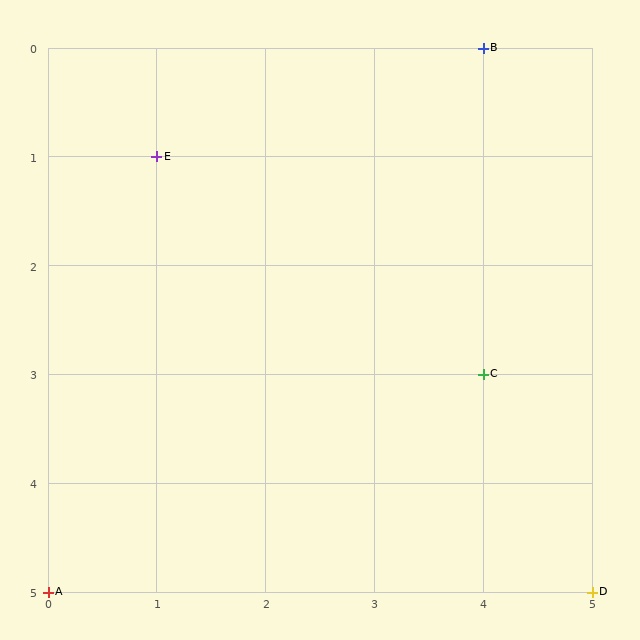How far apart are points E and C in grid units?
Points E and C are 3 columns and 2 rows apart (about 3.6 grid units diagonally).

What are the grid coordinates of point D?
Point D is at grid coordinates (5, 5).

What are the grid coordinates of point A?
Point A is at grid coordinates (0, 5).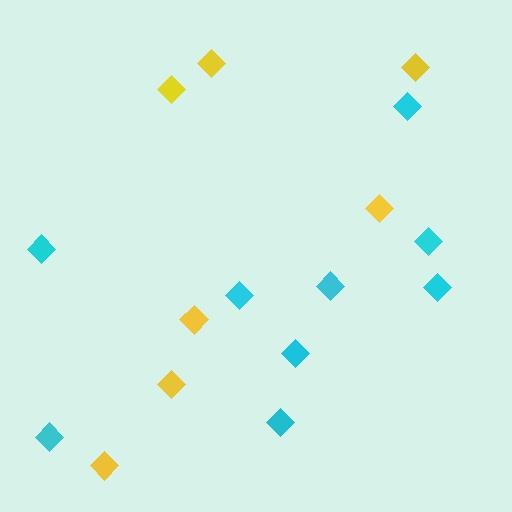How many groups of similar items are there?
There are 2 groups: one group of yellow diamonds (7) and one group of cyan diamonds (9).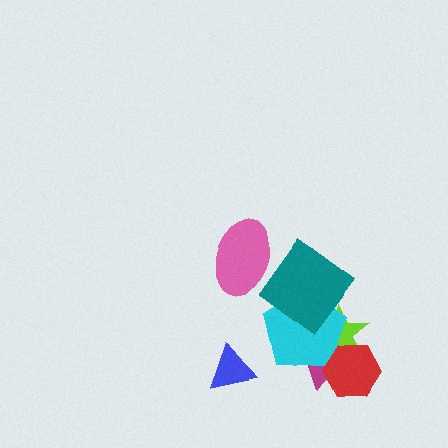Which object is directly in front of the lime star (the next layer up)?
The cyan pentagon is directly in front of the lime star.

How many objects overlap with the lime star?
4 objects overlap with the lime star.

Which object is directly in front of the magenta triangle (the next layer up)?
The lime star is directly in front of the magenta triangle.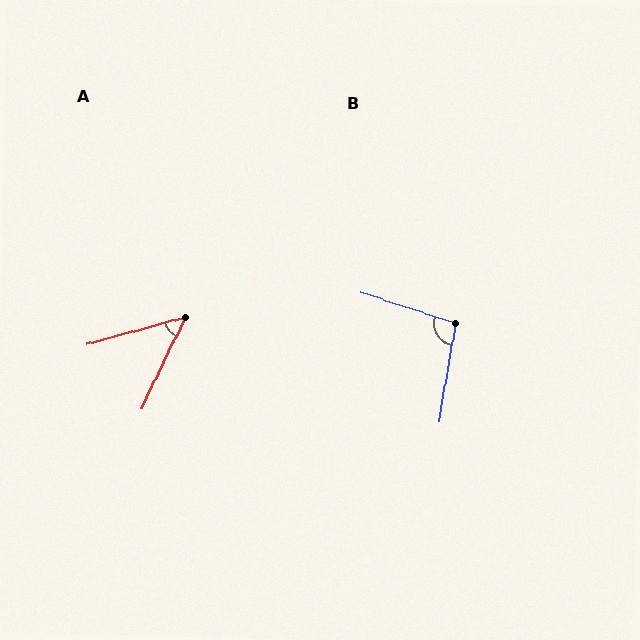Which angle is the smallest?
A, at approximately 49 degrees.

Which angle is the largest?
B, at approximately 98 degrees.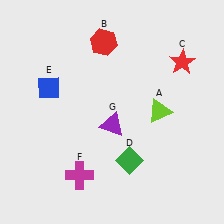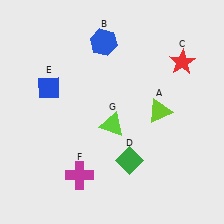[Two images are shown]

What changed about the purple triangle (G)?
In Image 1, G is purple. In Image 2, it changed to lime.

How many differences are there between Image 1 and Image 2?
There are 2 differences between the two images.